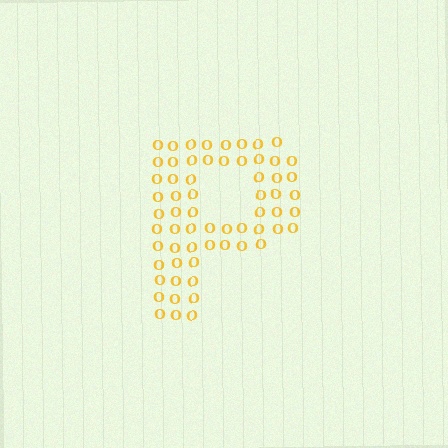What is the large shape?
The large shape is the letter P.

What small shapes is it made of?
It is made of small letter O's.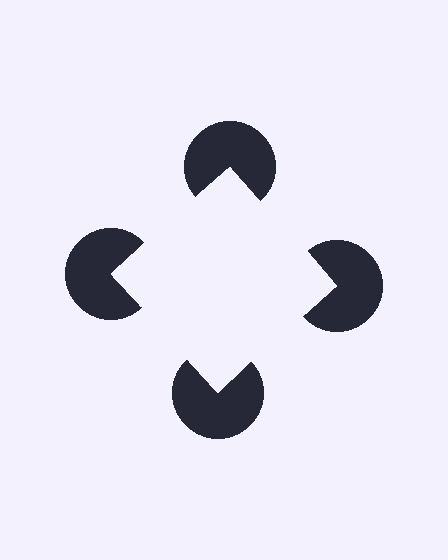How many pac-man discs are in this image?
There are 4 — one at each vertex of the illusory square.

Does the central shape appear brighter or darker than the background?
It typically appears slightly brighter than the background, even though no actual brightness change is drawn.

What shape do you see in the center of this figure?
An illusory square — its edges are inferred from the aligned wedge cuts in the pac-man discs, not physically drawn.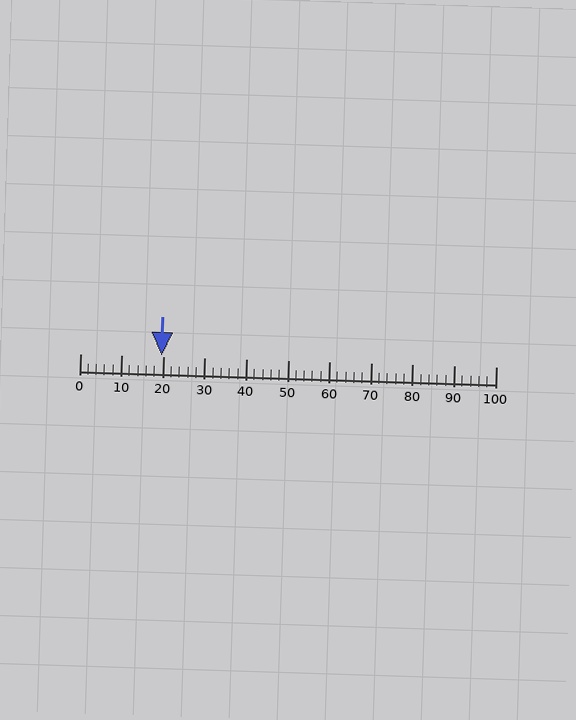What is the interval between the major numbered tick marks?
The major tick marks are spaced 10 units apart.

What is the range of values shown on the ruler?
The ruler shows values from 0 to 100.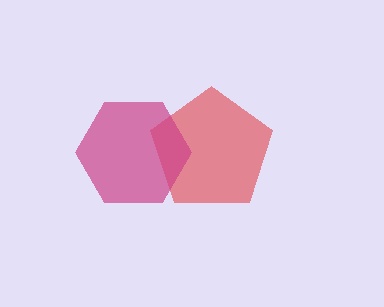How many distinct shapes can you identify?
There are 2 distinct shapes: a red pentagon, a magenta hexagon.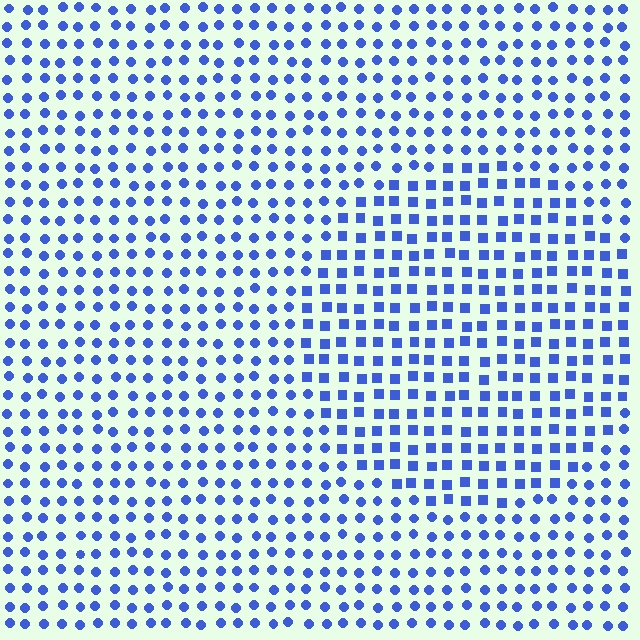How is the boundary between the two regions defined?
The boundary is defined by a change in element shape: squares inside vs. circles outside. All elements share the same color and spacing.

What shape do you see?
I see a circle.